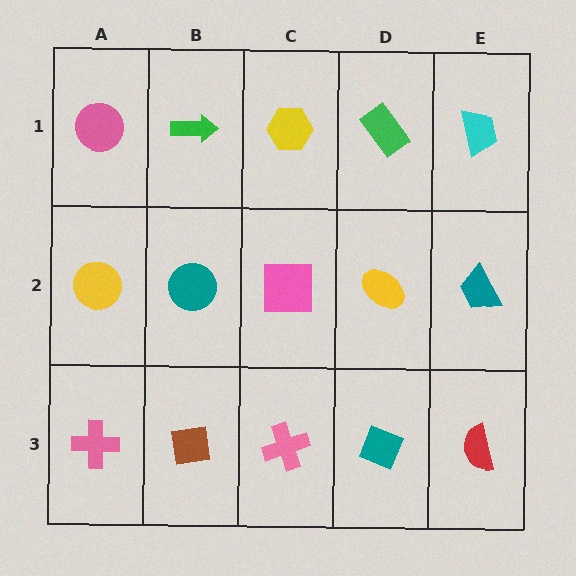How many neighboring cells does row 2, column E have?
3.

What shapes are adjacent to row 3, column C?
A pink square (row 2, column C), a brown square (row 3, column B), a teal diamond (row 3, column D).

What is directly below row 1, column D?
A yellow ellipse.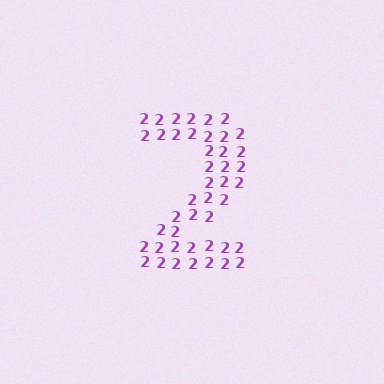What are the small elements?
The small elements are digit 2's.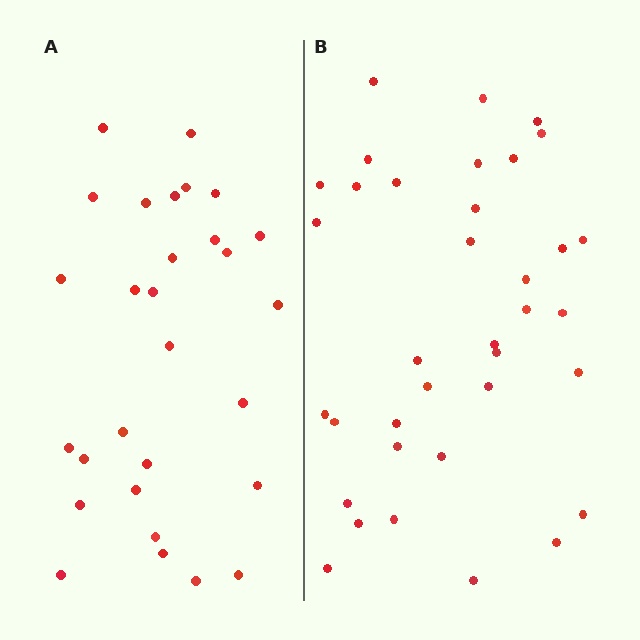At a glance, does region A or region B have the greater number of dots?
Region B (the right region) has more dots.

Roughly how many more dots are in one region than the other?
Region B has roughly 8 or so more dots than region A.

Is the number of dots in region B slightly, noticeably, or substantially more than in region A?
Region B has only slightly more — the two regions are fairly close. The ratio is roughly 1.2 to 1.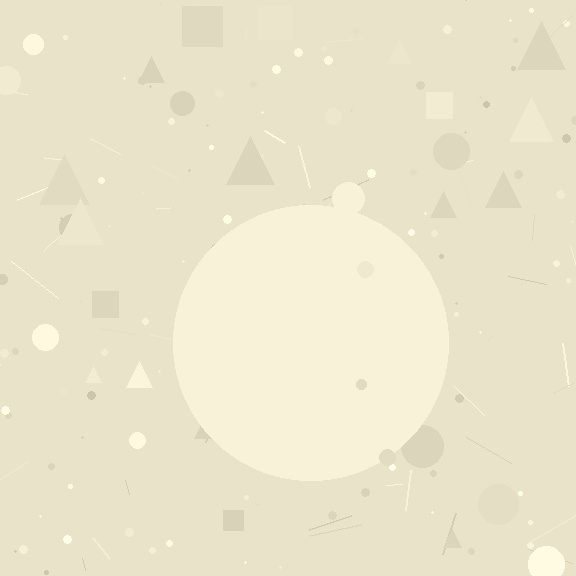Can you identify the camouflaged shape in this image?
The camouflaged shape is a circle.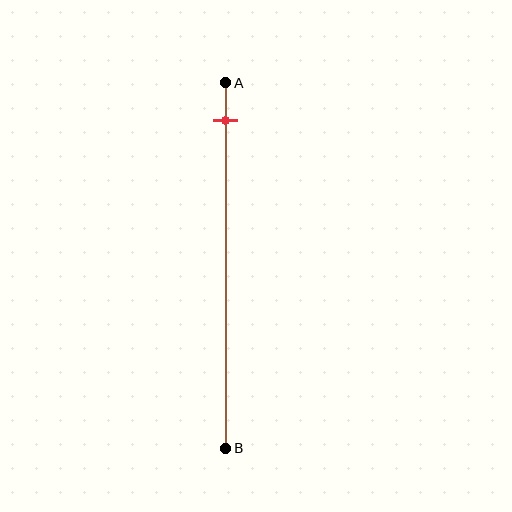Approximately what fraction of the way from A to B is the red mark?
The red mark is approximately 10% of the way from A to B.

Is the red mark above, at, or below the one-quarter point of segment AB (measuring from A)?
The red mark is above the one-quarter point of segment AB.